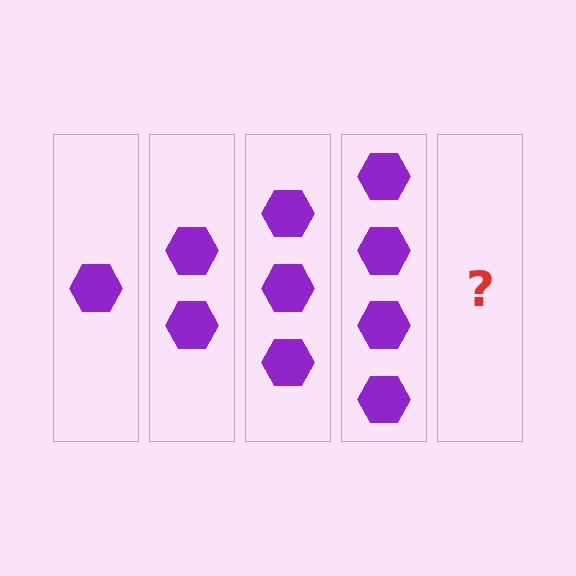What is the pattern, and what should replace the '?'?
The pattern is that each step adds one more hexagon. The '?' should be 5 hexagons.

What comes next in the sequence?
The next element should be 5 hexagons.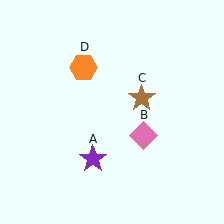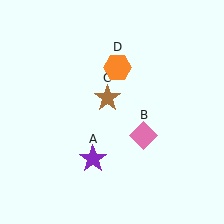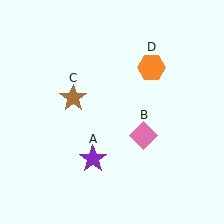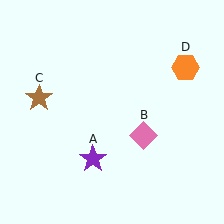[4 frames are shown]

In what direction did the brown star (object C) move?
The brown star (object C) moved left.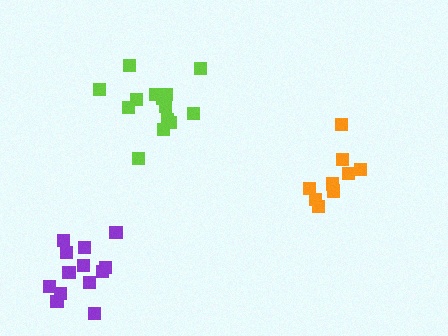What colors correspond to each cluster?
The clusters are colored: lime, orange, purple.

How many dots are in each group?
Group 1: 14 dots, Group 2: 9 dots, Group 3: 13 dots (36 total).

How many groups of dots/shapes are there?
There are 3 groups.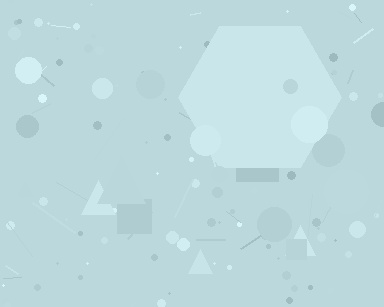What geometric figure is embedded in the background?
A hexagon is embedded in the background.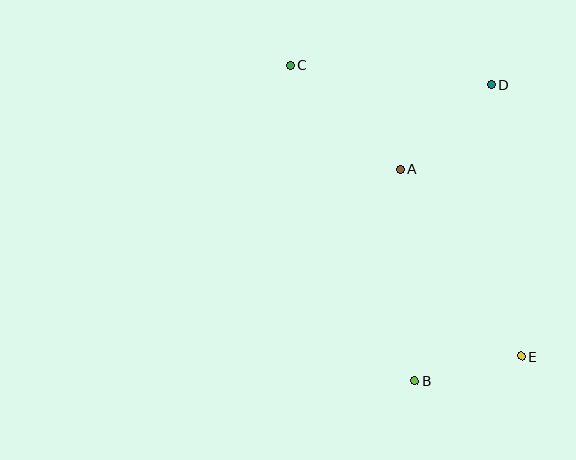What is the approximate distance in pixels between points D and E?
The distance between D and E is approximately 274 pixels.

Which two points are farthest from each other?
Points C and E are farthest from each other.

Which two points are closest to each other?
Points B and E are closest to each other.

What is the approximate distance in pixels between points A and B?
The distance between A and B is approximately 212 pixels.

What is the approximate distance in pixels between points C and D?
The distance between C and D is approximately 202 pixels.